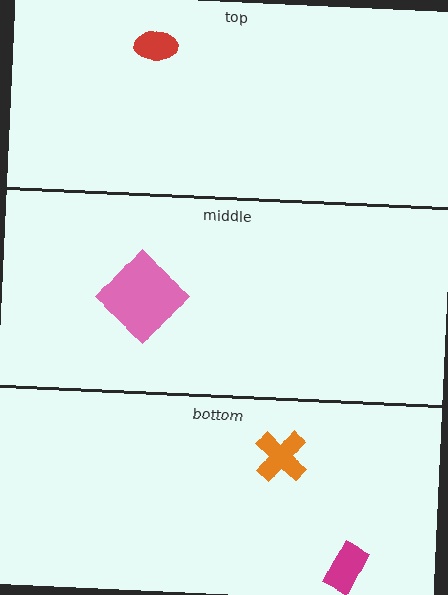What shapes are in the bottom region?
The magenta rectangle, the orange cross.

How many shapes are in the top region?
1.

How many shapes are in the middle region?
1.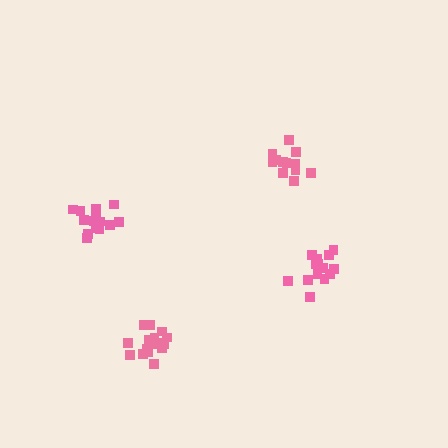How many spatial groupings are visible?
There are 4 spatial groupings.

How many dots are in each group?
Group 1: 12 dots, Group 2: 14 dots, Group 3: 14 dots, Group 4: 16 dots (56 total).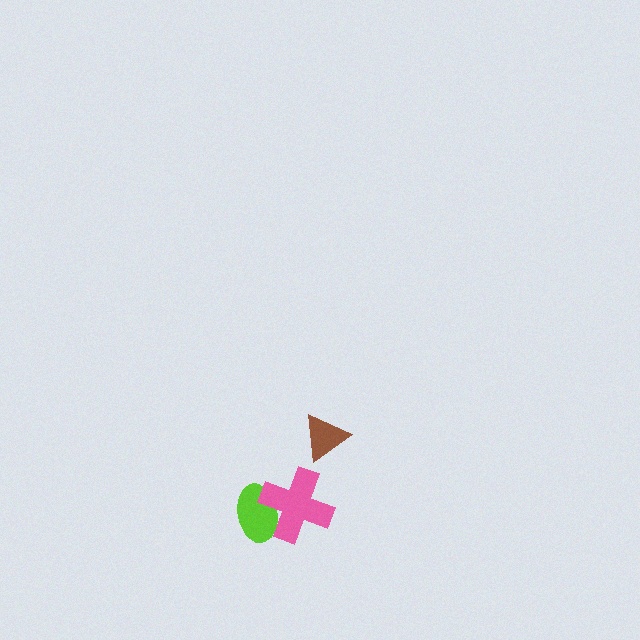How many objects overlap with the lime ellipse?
1 object overlaps with the lime ellipse.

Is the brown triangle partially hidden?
No, no other shape covers it.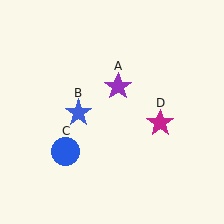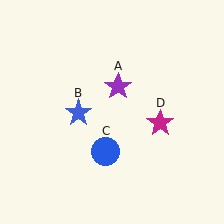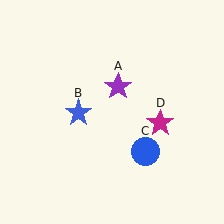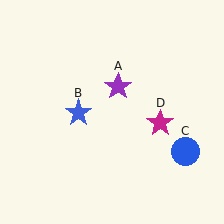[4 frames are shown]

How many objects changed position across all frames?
1 object changed position: blue circle (object C).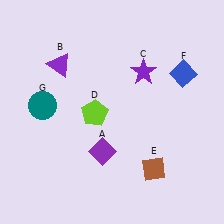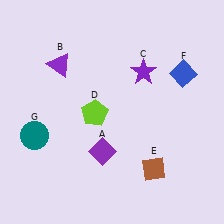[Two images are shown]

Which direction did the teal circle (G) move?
The teal circle (G) moved down.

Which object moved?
The teal circle (G) moved down.